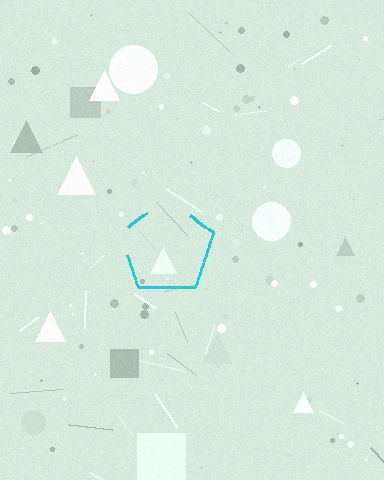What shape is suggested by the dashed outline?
The dashed outline suggests a pentagon.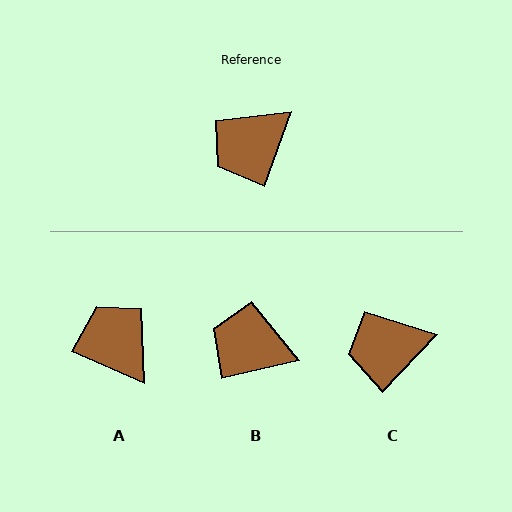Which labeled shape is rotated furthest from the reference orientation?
A, about 94 degrees away.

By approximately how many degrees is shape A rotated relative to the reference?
Approximately 94 degrees clockwise.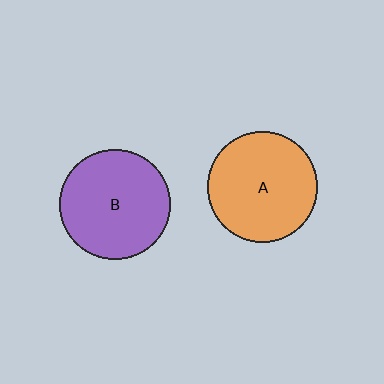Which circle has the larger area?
Circle A (orange).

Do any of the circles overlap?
No, none of the circles overlap.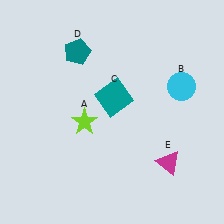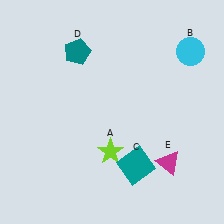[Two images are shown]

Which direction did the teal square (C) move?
The teal square (C) moved down.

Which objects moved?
The objects that moved are: the lime star (A), the cyan circle (B), the teal square (C).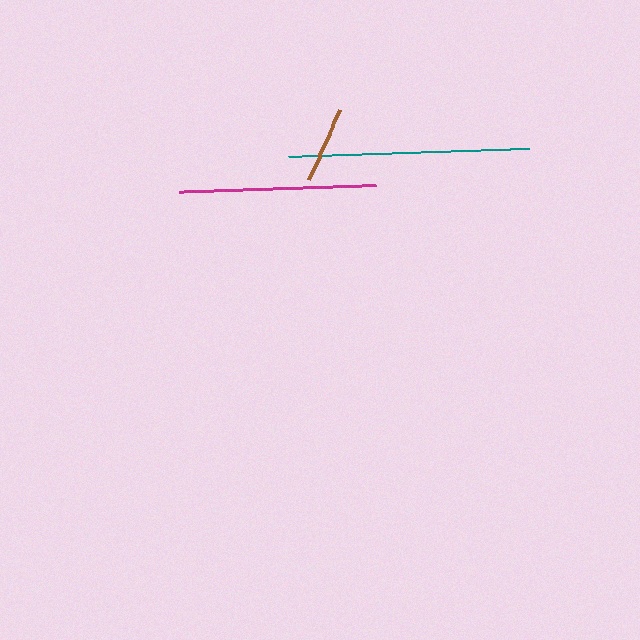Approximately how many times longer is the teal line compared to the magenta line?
The teal line is approximately 1.2 times the length of the magenta line.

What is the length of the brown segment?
The brown segment is approximately 76 pixels long.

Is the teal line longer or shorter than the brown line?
The teal line is longer than the brown line.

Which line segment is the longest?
The teal line is the longest at approximately 241 pixels.